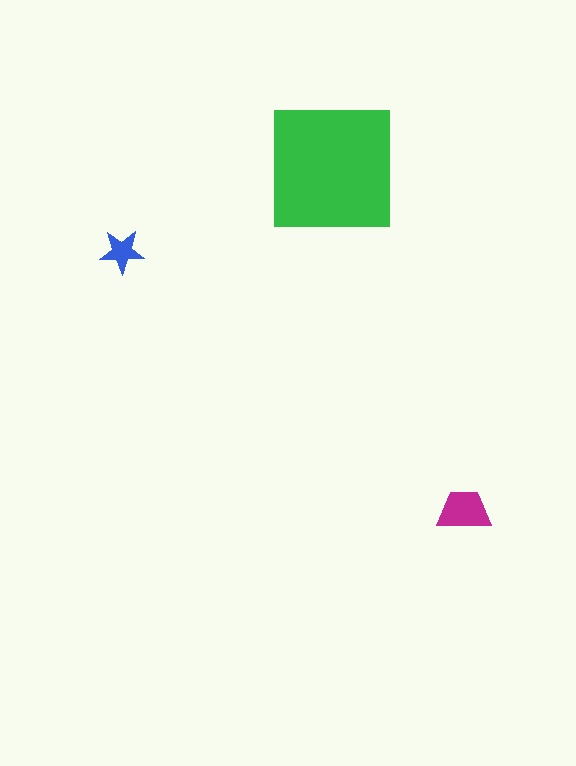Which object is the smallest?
The blue star.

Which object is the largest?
The green square.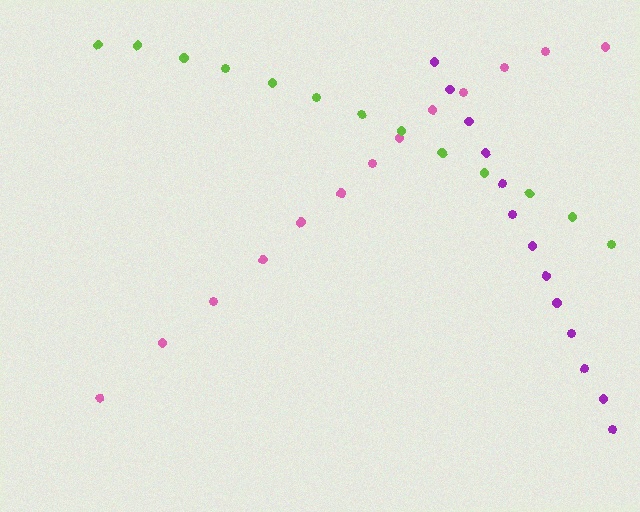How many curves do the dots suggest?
There are 3 distinct paths.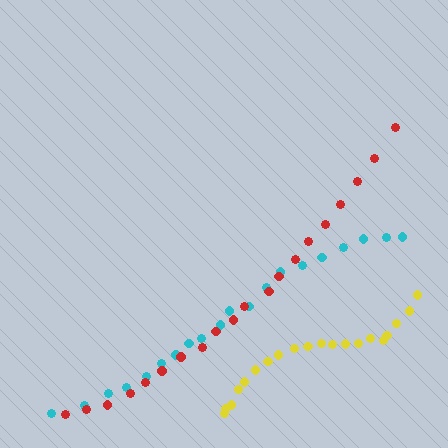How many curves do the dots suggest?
There are 3 distinct paths.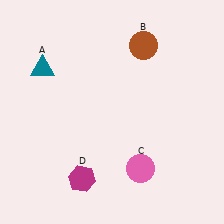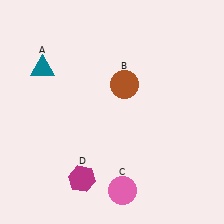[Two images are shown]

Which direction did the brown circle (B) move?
The brown circle (B) moved down.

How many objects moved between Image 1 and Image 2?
2 objects moved between the two images.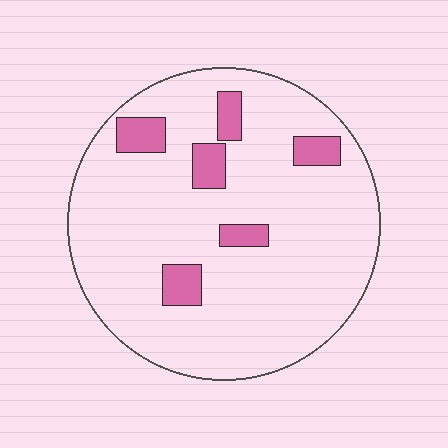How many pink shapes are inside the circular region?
6.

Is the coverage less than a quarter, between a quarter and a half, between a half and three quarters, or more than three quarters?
Less than a quarter.